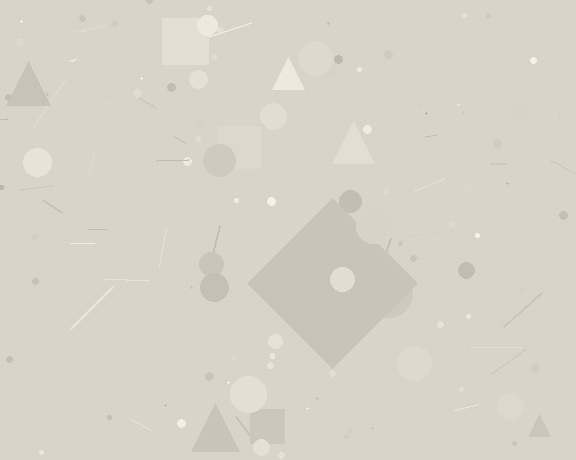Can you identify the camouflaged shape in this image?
The camouflaged shape is a diamond.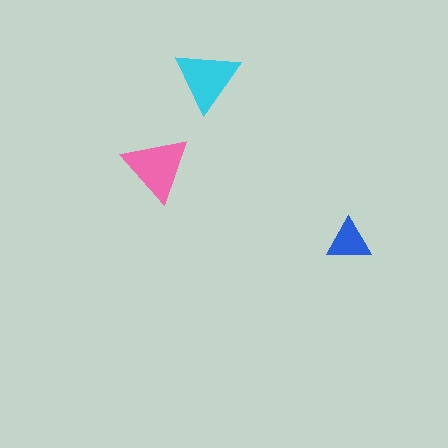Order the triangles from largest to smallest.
the pink one, the cyan one, the blue one.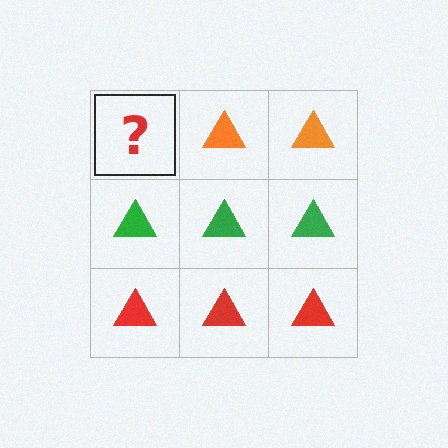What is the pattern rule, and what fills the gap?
The rule is that each row has a consistent color. The gap should be filled with an orange triangle.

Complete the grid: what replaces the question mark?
The question mark should be replaced with an orange triangle.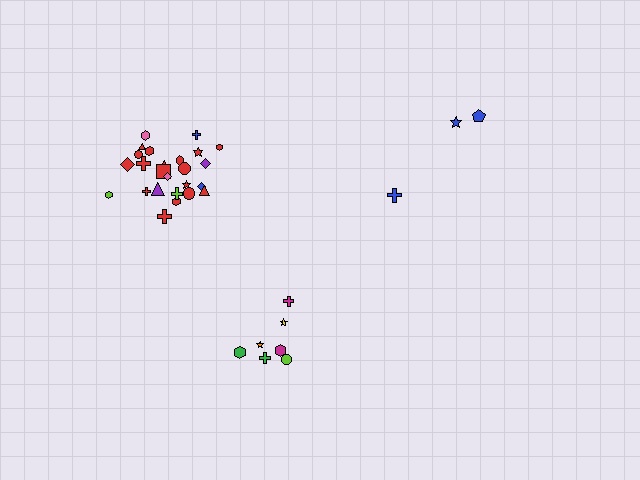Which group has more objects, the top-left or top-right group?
The top-left group.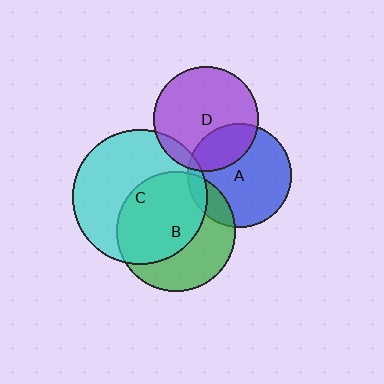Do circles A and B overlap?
Yes.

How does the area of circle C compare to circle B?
Approximately 1.3 times.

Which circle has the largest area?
Circle C (cyan).